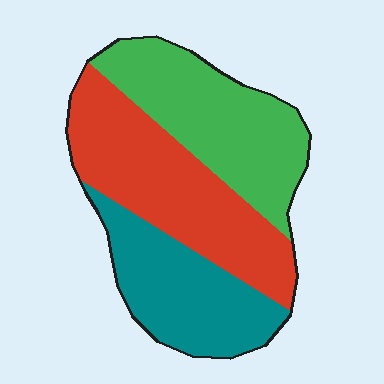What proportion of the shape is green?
Green takes up about one third (1/3) of the shape.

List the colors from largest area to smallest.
From largest to smallest: red, green, teal.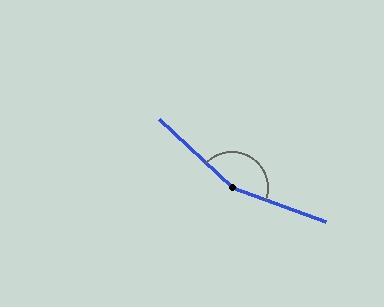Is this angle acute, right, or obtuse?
It is obtuse.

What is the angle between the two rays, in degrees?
Approximately 156 degrees.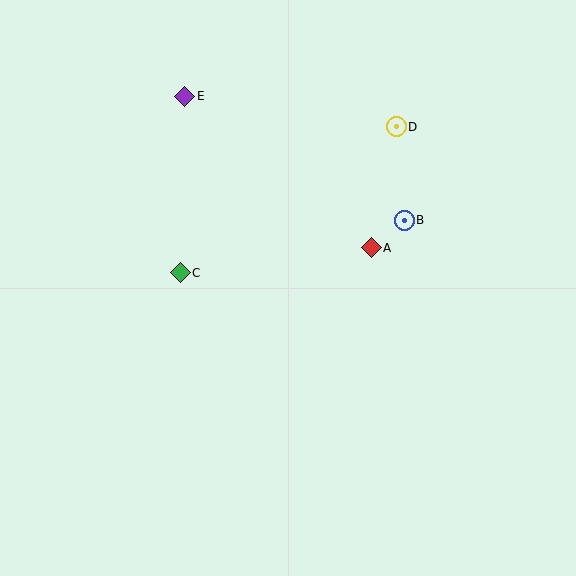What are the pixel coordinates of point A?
Point A is at (371, 248).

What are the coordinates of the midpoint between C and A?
The midpoint between C and A is at (276, 260).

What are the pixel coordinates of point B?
Point B is at (404, 220).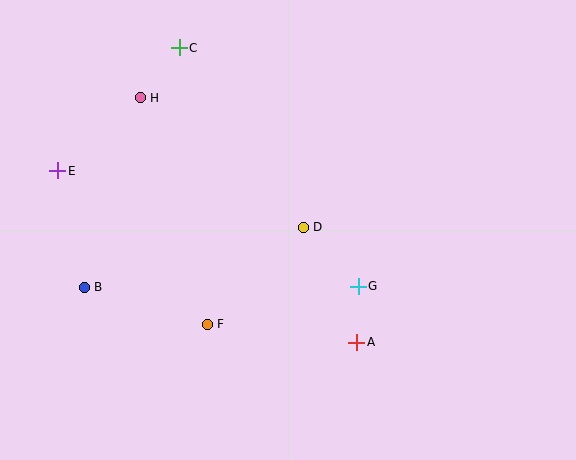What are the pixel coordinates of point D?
Point D is at (303, 227).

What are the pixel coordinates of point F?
Point F is at (207, 324).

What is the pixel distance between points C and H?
The distance between C and H is 64 pixels.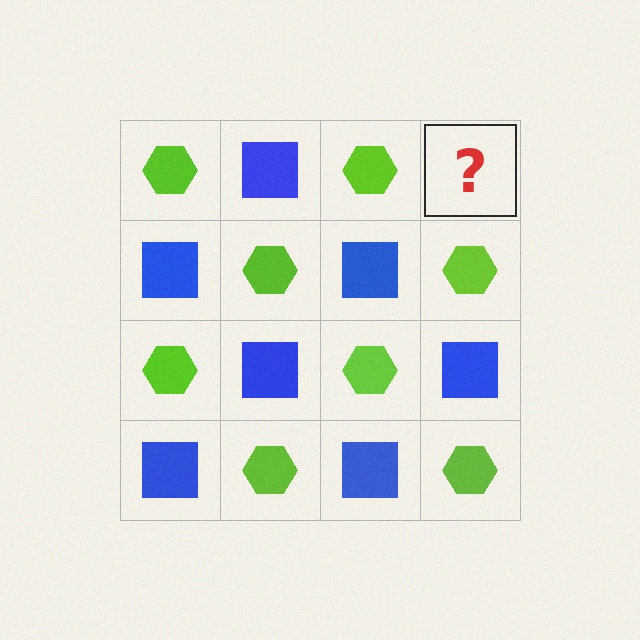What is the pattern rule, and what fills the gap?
The rule is that it alternates lime hexagon and blue square in a checkerboard pattern. The gap should be filled with a blue square.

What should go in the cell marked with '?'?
The missing cell should contain a blue square.